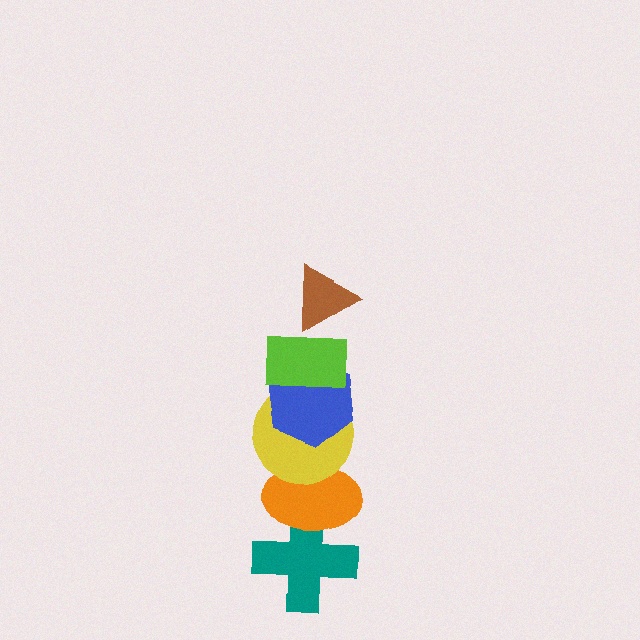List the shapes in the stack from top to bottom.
From top to bottom: the brown triangle, the lime rectangle, the blue hexagon, the yellow circle, the orange ellipse, the teal cross.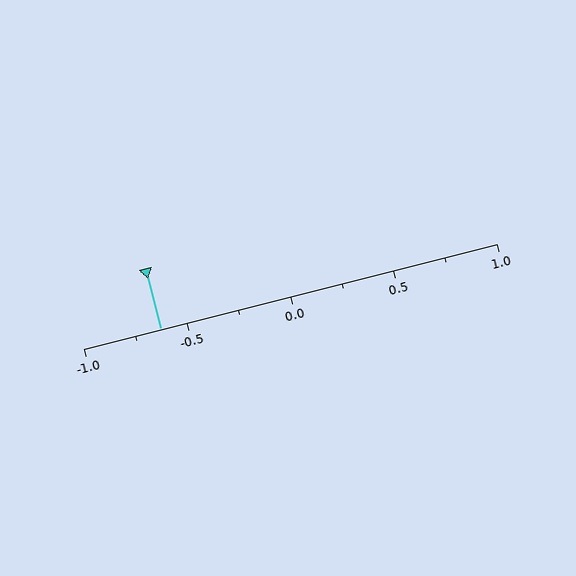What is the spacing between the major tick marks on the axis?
The major ticks are spaced 0.5 apart.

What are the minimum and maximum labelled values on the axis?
The axis runs from -1.0 to 1.0.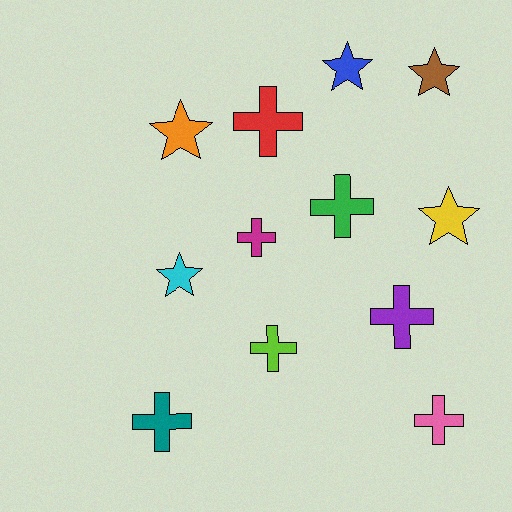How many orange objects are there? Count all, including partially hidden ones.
There is 1 orange object.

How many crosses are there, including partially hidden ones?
There are 7 crosses.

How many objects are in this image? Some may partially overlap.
There are 12 objects.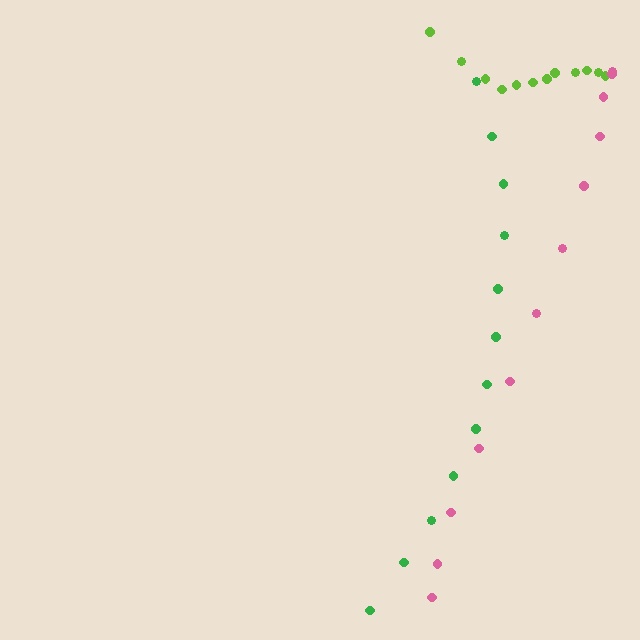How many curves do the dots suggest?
There are 3 distinct paths.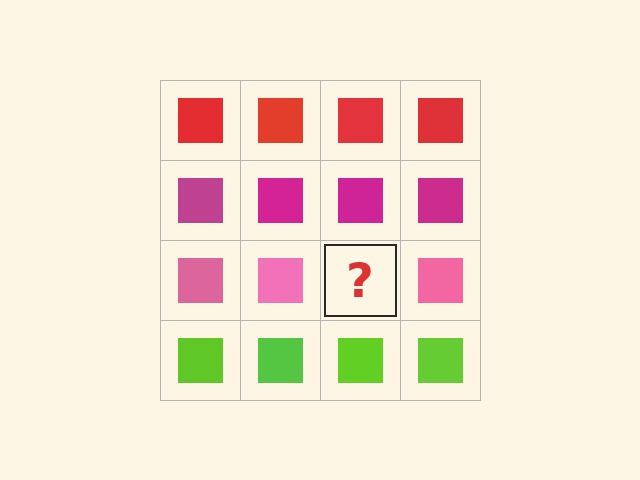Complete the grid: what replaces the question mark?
The question mark should be replaced with a pink square.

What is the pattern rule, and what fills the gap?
The rule is that each row has a consistent color. The gap should be filled with a pink square.